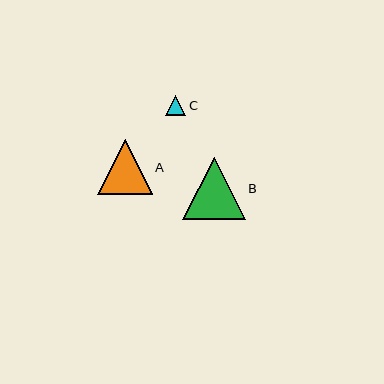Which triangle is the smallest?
Triangle C is the smallest with a size of approximately 20 pixels.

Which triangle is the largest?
Triangle B is the largest with a size of approximately 62 pixels.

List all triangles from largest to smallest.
From largest to smallest: B, A, C.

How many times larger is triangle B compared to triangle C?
Triangle B is approximately 3.1 times the size of triangle C.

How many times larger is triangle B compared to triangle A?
Triangle B is approximately 1.1 times the size of triangle A.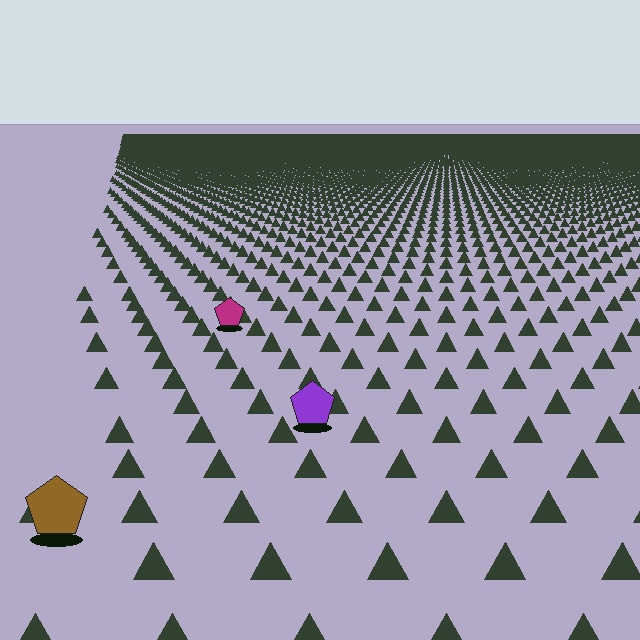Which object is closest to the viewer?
The brown pentagon is closest. The texture marks near it are larger and more spread out.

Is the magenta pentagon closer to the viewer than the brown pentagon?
No. The brown pentagon is closer — you can tell from the texture gradient: the ground texture is coarser near it.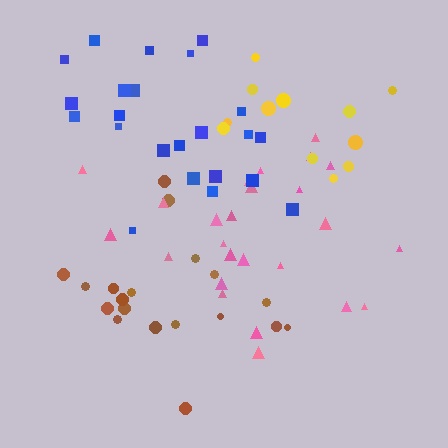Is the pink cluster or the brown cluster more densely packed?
Pink.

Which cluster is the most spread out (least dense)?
Brown.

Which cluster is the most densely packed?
Yellow.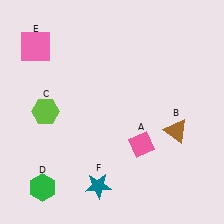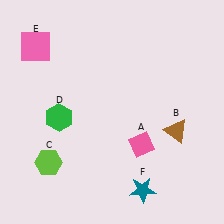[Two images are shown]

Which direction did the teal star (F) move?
The teal star (F) moved right.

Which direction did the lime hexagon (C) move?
The lime hexagon (C) moved down.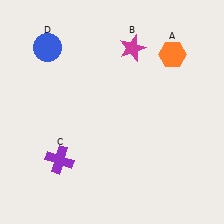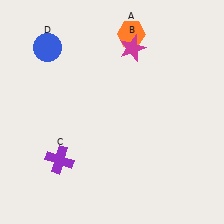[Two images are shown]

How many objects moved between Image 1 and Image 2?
1 object moved between the two images.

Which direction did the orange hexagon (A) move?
The orange hexagon (A) moved left.